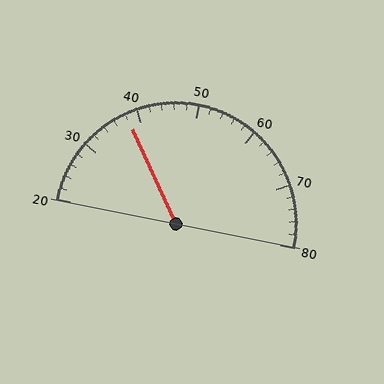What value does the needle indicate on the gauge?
The needle indicates approximately 38.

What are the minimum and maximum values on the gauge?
The gauge ranges from 20 to 80.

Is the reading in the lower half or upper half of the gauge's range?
The reading is in the lower half of the range (20 to 80).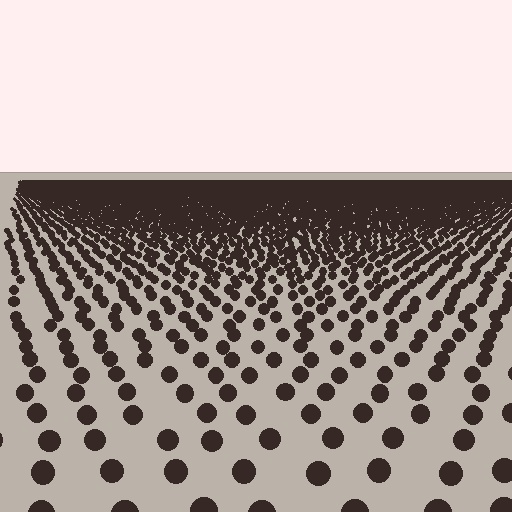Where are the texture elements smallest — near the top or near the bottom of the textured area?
Near the top.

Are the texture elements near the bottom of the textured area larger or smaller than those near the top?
Larger. Near the bottom, elements are closer to the viewer and appear at a bigger on-screen size.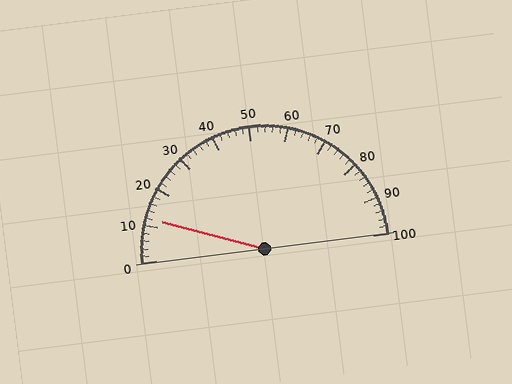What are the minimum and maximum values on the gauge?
The gauge ranges from 0 to 100.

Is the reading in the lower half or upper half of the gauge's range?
The reading is in the lower half of the range (0 to 100).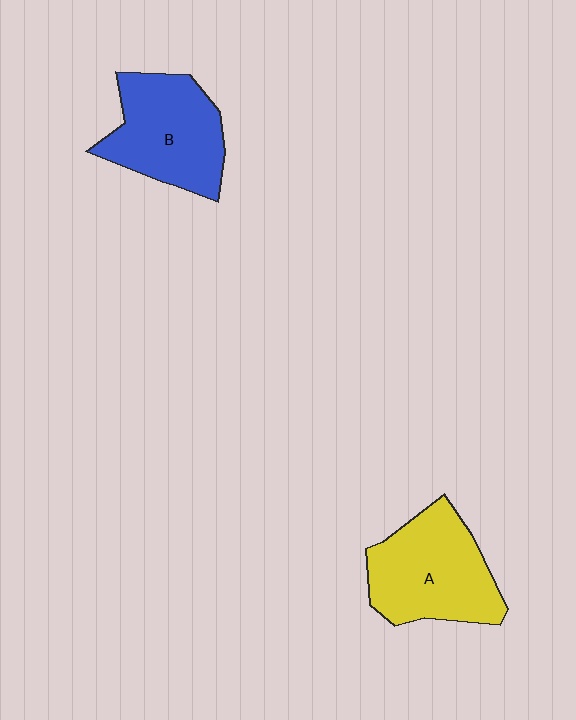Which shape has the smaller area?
Shape B (blue).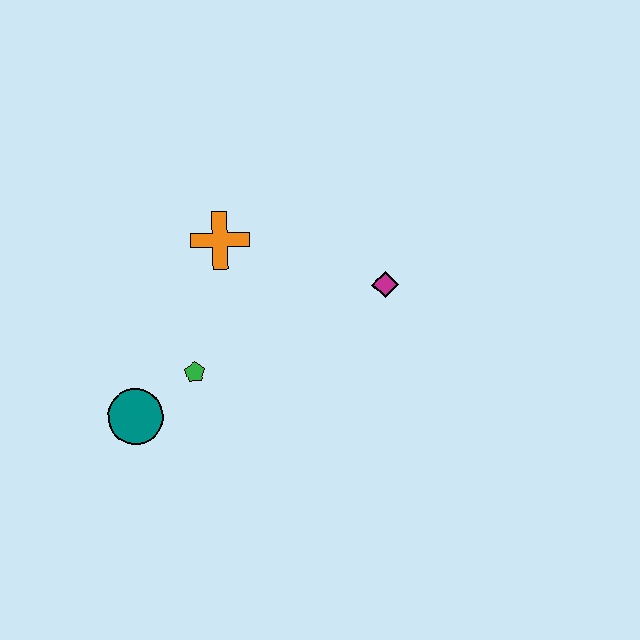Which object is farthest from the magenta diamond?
The teal circle is farthest from the magenta diamond.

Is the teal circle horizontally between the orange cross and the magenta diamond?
No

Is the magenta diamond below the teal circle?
No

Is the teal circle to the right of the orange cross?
No